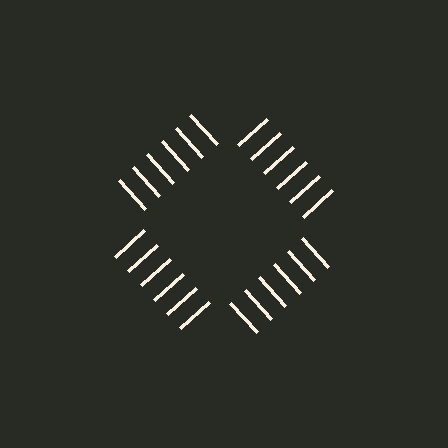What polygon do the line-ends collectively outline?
An illusory square — the line segments terminate on its edges but no continuous stroke is drawn.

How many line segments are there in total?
24 — 6 along each of the 4 edges.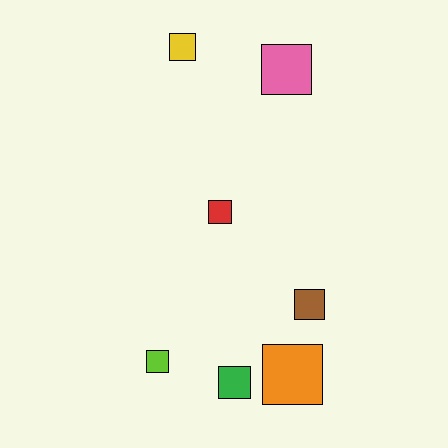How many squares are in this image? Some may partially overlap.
There are 7 squares.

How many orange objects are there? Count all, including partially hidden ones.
There is 1 orange object.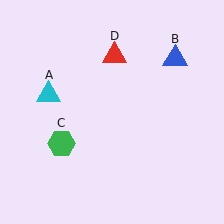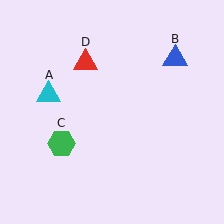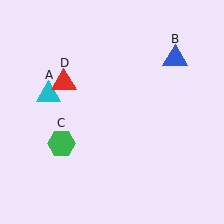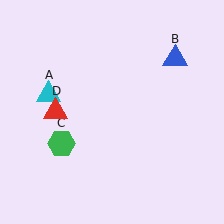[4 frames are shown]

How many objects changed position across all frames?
1 object changed position: red triangle (object D).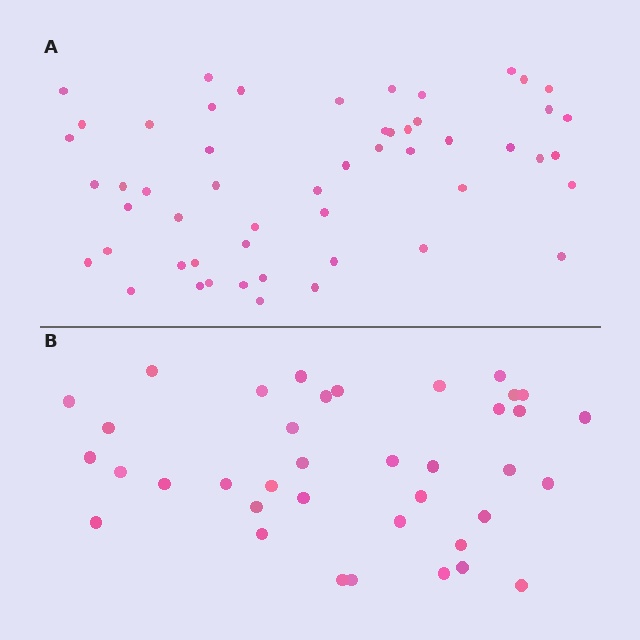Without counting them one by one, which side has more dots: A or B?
Region A (the top region) has more dots.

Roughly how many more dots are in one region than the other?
Region A has approximately 15 more dots than region B.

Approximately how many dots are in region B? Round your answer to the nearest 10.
About 40 dots. (The exact count is 38, which rounds to 40.)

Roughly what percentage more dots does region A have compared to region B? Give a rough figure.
About 40% more.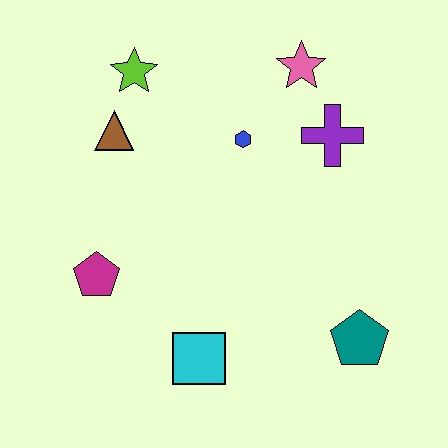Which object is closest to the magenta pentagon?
The cyan square is closest to the magenta pentagon.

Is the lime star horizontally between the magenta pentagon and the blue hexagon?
Yes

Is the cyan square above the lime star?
No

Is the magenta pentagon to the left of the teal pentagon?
Yes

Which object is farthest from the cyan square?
The pink star is farthest from the cyan square.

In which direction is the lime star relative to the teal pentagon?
The lime star is above the teal pentagon.